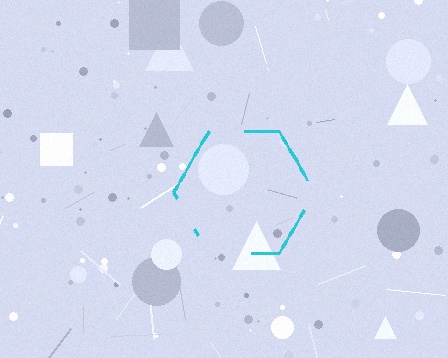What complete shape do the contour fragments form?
The contour fragments form a hexagon.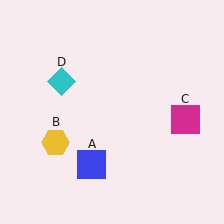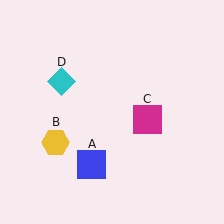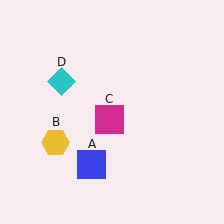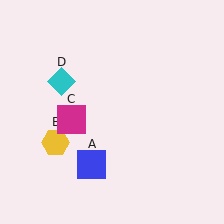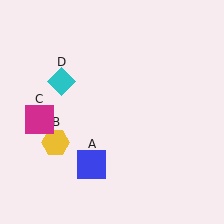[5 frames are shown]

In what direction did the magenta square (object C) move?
The magenta square (object C) moved left.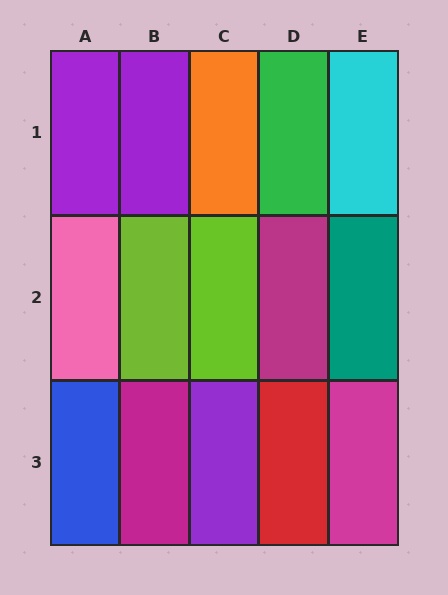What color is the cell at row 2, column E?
Teal.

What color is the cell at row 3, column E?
Magenta.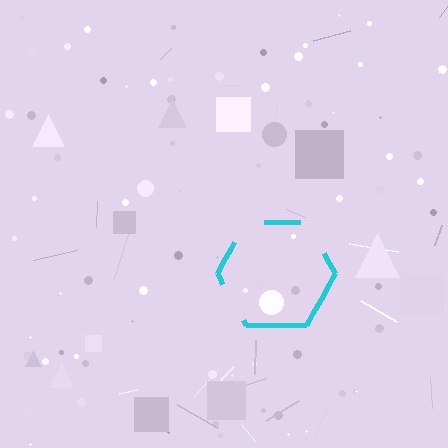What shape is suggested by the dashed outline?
The dashed outline suggests a hexagon.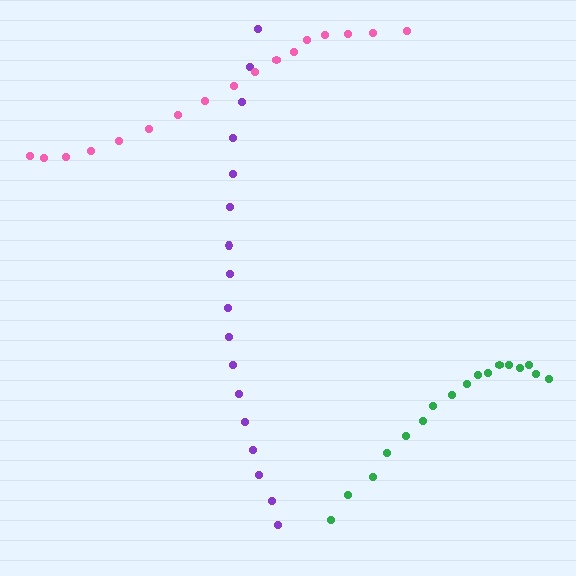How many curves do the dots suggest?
There are 3 distinct paths.